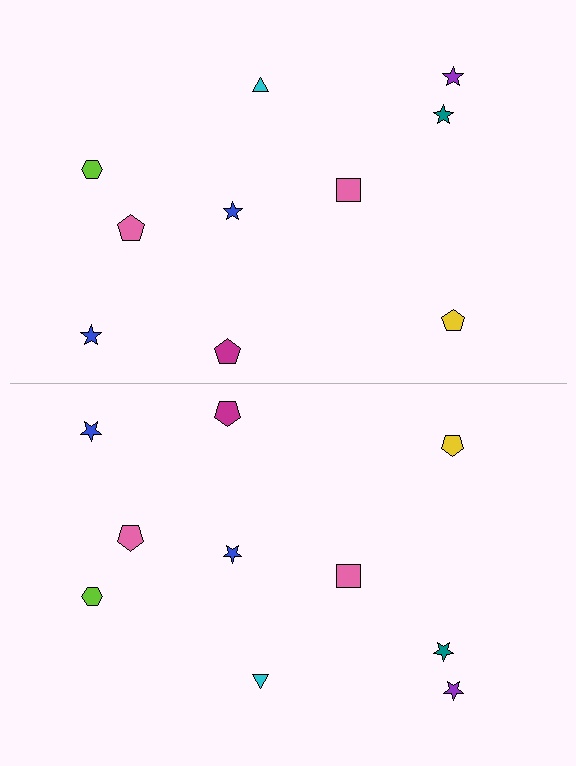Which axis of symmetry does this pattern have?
The pattern has a horizontal axis of symmetry running through the center of the image.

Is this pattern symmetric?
Yes, this pattern has bilateral (reflection) symmetry.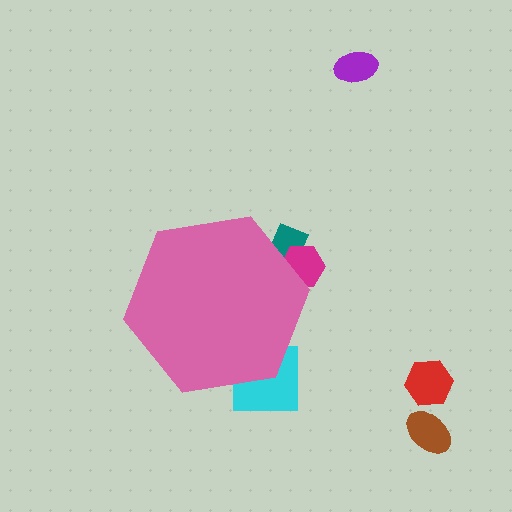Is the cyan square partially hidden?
Yes, the cyan square is partially hidden behind the pink hexagon.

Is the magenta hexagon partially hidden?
Yes, the magenta hexagon is partially hidden behind the pink hexagon.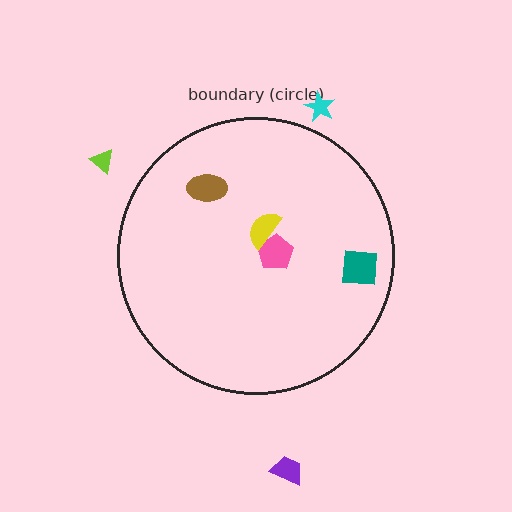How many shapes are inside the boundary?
4 inside, 3 outside.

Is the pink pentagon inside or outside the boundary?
Inside.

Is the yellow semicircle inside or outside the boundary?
Inside.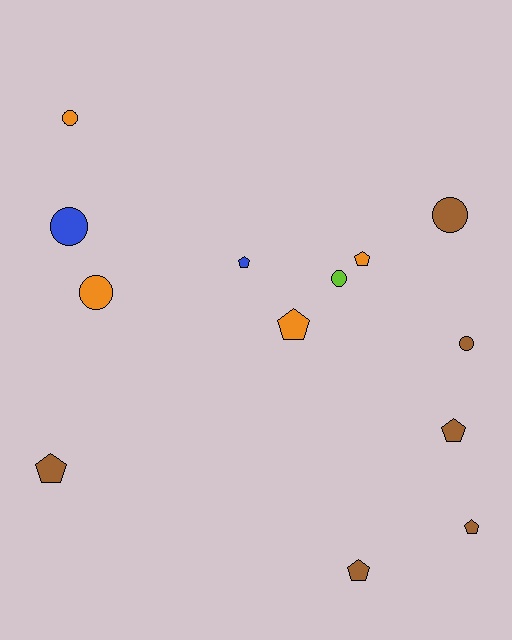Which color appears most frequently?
Brown, with 6 objects.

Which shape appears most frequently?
Pentagon, with 7 objects.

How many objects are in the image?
There are 13 objects.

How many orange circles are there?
There are 2 orange circles.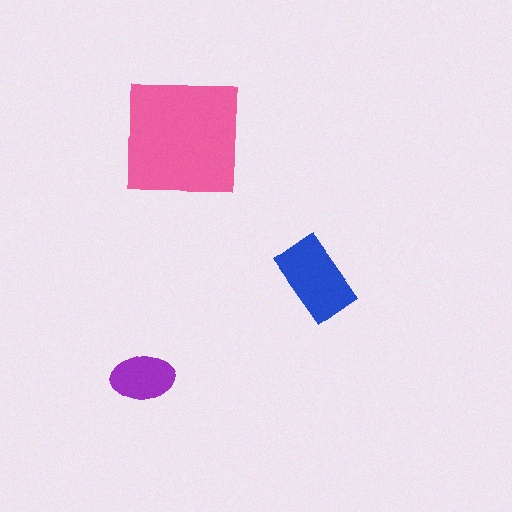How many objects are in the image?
There are 3 objects in the image.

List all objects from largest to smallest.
The pink square, the blue rectangle, the purple ellipse.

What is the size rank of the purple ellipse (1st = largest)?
3rd.